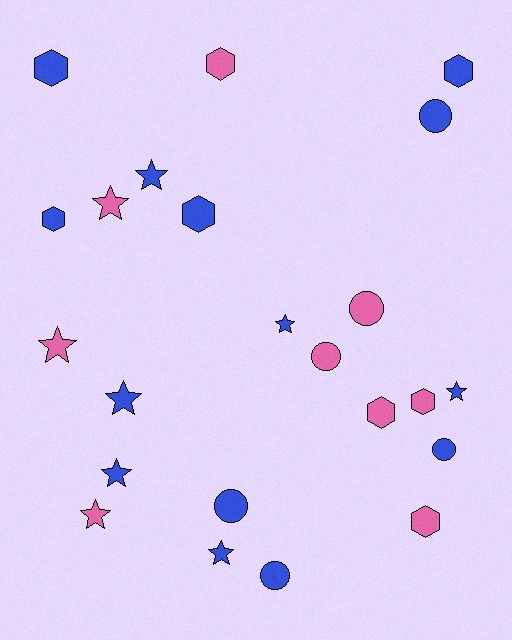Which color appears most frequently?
Blue, with 14 objects.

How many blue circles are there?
There are 4 blue circles.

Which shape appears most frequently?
Star, with 9 objects.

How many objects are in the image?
There are 23 objects.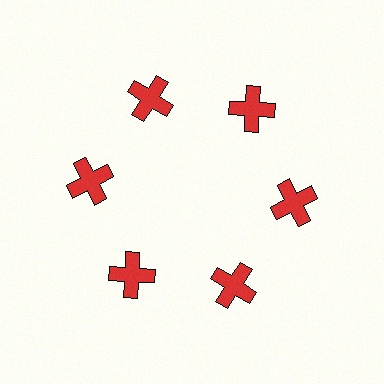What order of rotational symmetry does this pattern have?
This pattern has 6-fold rotational symmetry.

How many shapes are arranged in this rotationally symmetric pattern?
There are 6 shapes, arranged in 6 groups of 1.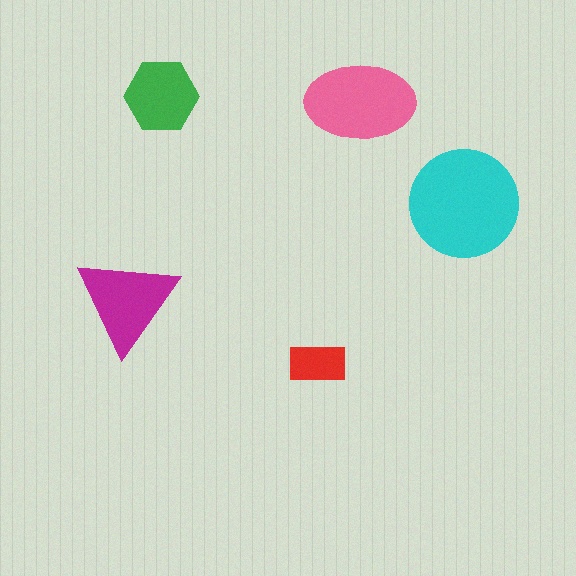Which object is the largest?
The cyan circle.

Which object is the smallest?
The red rectangle.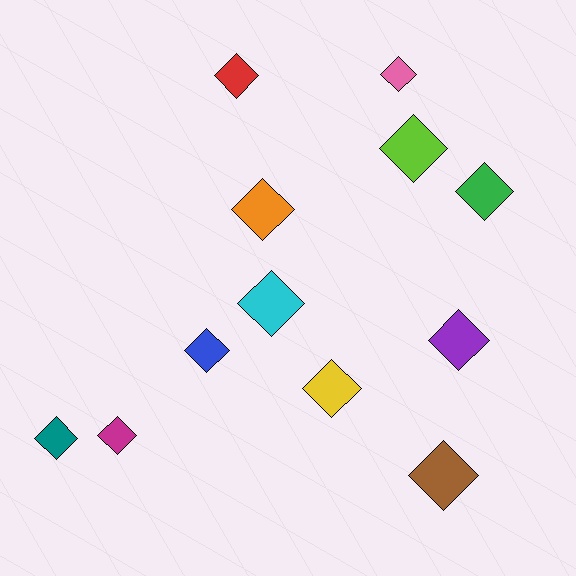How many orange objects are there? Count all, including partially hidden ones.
There is 1 orange object.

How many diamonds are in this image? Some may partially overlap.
There are 12 diamonds.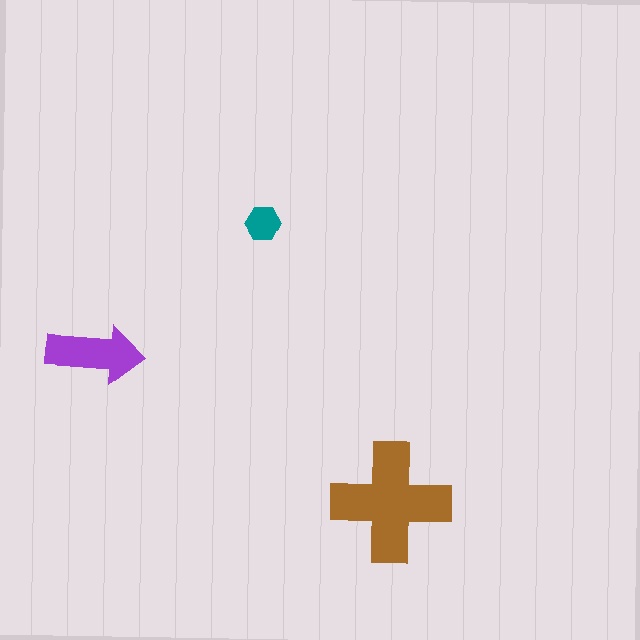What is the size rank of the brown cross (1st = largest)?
1st.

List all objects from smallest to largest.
The teal hexagon, the purple arrow, the brown cross.